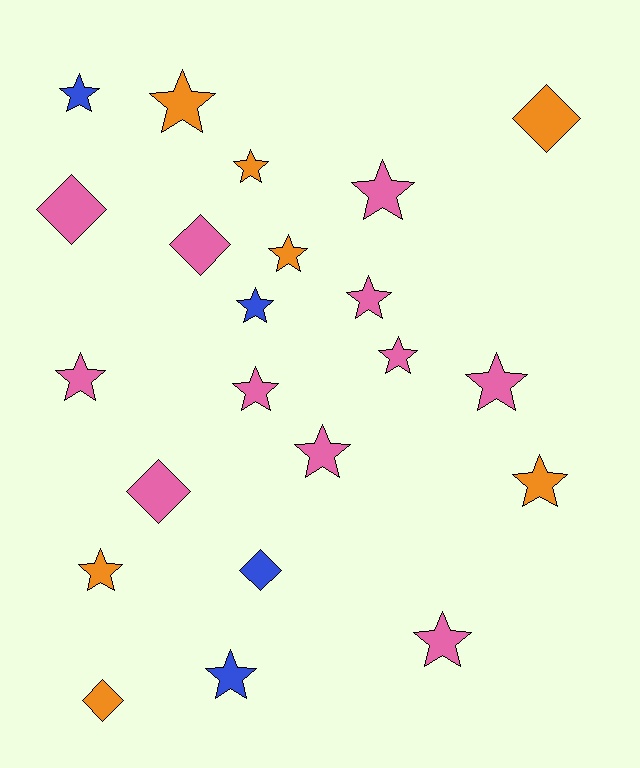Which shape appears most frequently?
Star, with 16 objects.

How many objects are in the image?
There are 22 objects.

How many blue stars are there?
There are 3 blue stars.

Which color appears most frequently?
Pink, with 11 objects.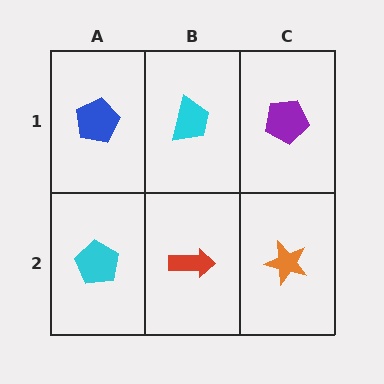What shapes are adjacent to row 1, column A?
A cyan pentagon (row 2, column A), a cyan trapezoid (row 1, column B).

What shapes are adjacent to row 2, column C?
A purple pentagon (row 1, column C), a red arrow (row 2, column B).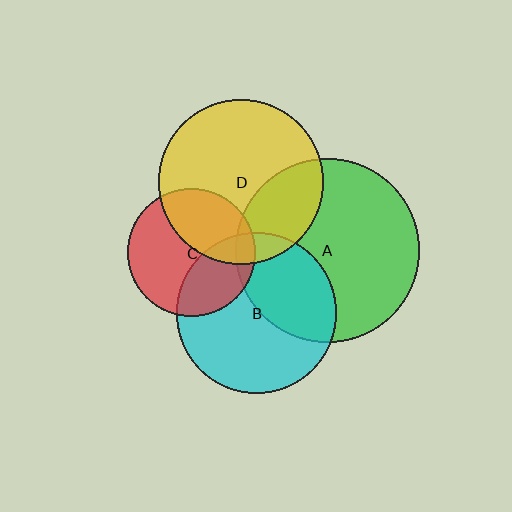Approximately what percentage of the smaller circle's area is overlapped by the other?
Approximately 35%.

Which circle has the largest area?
Circle A (green).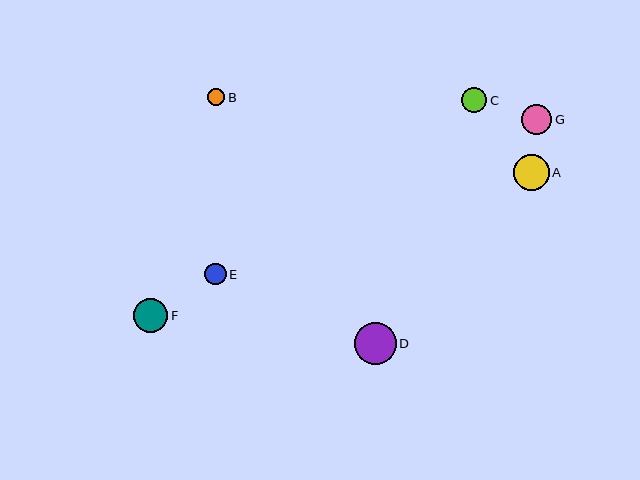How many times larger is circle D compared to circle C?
Circle D is approximately 1.7 times the size of circle C.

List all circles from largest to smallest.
From largest to smallest: D, A, F, G, C, E, B.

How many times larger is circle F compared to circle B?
Circle F is approximately 2.0 times the size of circle B.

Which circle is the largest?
Circle D is the largest with a size of approximately 42 pixels.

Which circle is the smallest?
Circle B is the smallest with a size of approximately 17 pixels.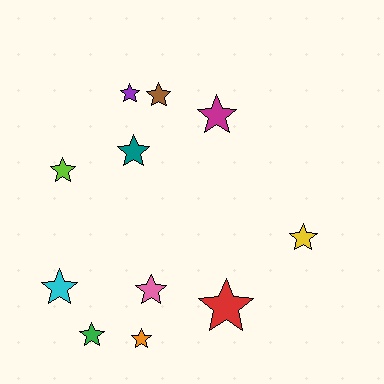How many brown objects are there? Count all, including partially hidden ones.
There is 1 brown object.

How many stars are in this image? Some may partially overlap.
There are 11 stars.